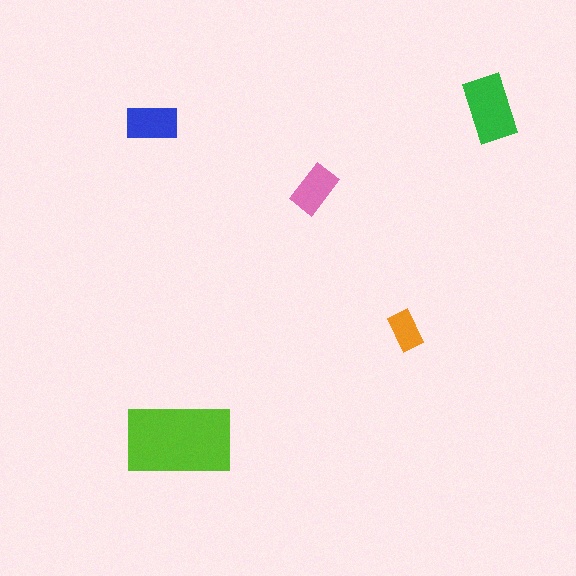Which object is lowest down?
The lime rectangle is bottommost.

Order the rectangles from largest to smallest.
the lime one, the green one, the blue one, the pink one, the orange one.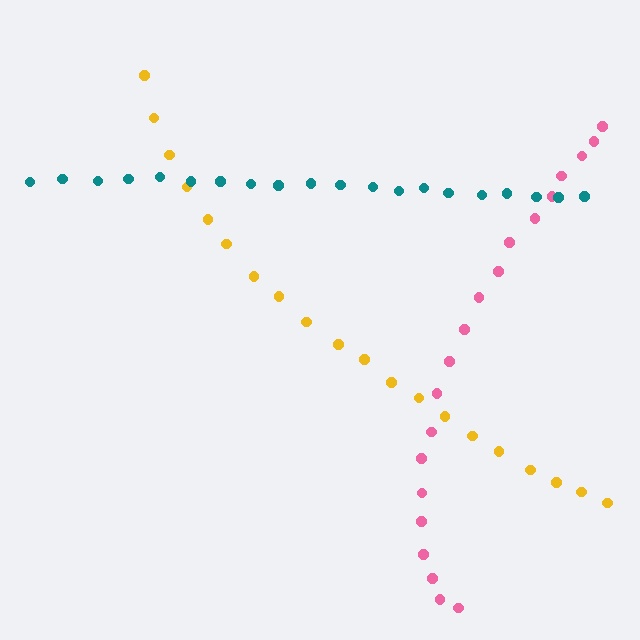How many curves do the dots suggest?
There are 3 distinct paths.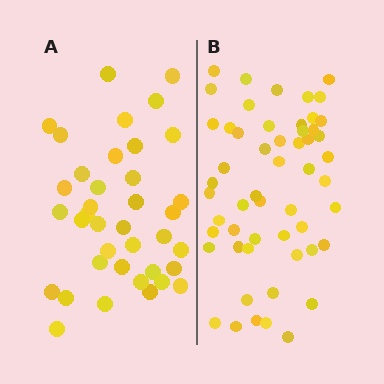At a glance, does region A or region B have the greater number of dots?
Region B (the right region) has more dots.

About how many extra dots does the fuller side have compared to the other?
Region B has approximately 15 more dots than region A.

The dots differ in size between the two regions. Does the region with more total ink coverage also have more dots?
No. Region A has more total ink coverage because its dots are larger, but region B actually contains more individual dots. Total area can be misleading — the number of items is what matters here.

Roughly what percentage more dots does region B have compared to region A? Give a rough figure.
About 40% more.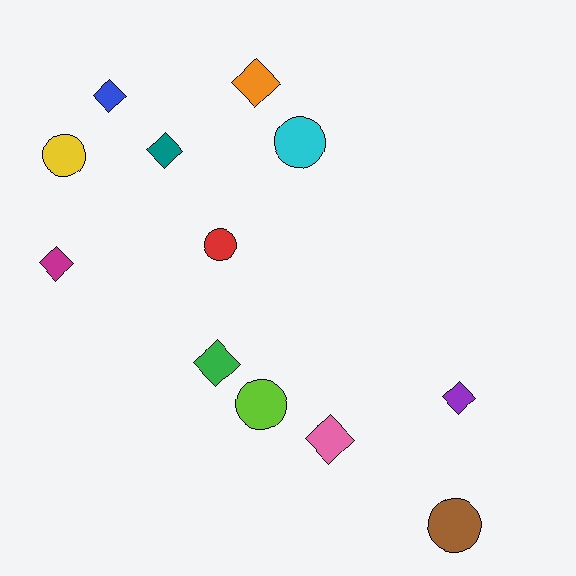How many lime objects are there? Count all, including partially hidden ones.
There is 1 lime object.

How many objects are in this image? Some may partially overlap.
There are 12 objects.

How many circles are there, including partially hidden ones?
There are 5 circles.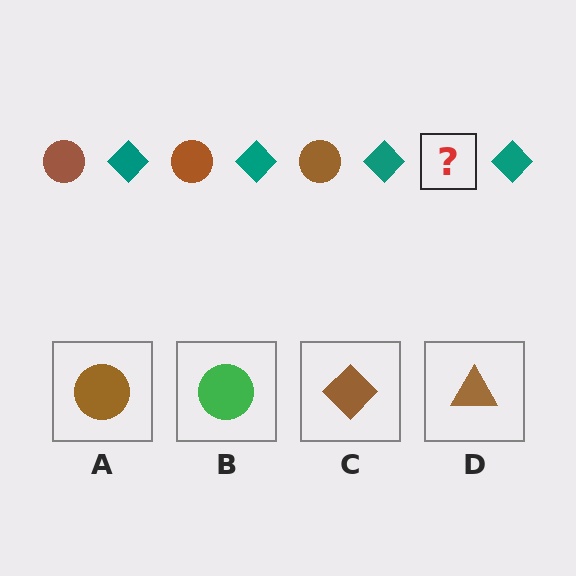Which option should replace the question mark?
Option A.